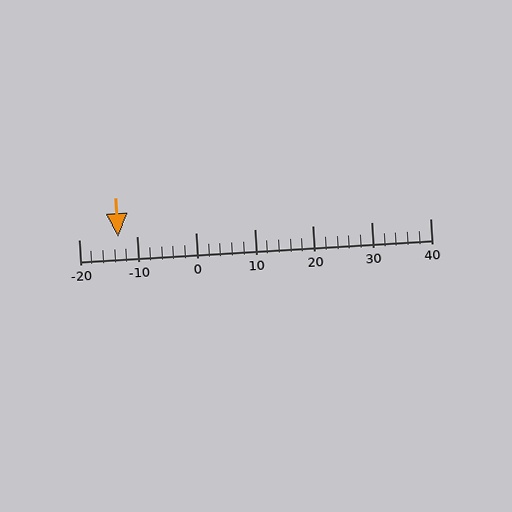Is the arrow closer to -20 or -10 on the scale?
The arrow is closer to -10.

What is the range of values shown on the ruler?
The ruler shows values from -20 to 40.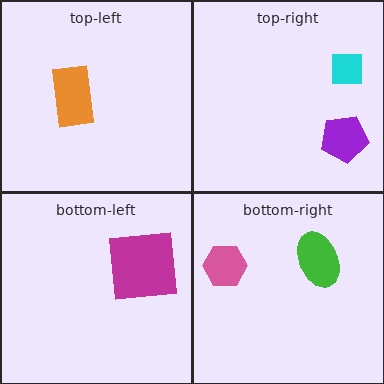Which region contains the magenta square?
The bottom-left region.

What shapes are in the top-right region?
The purple pentagon, the cyan square.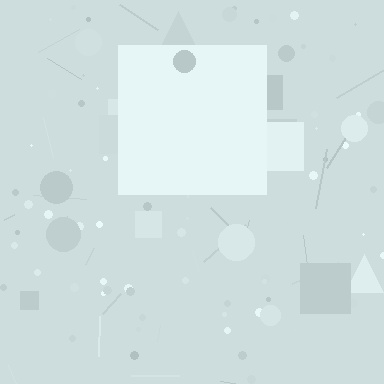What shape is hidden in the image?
A square is hidden in the image.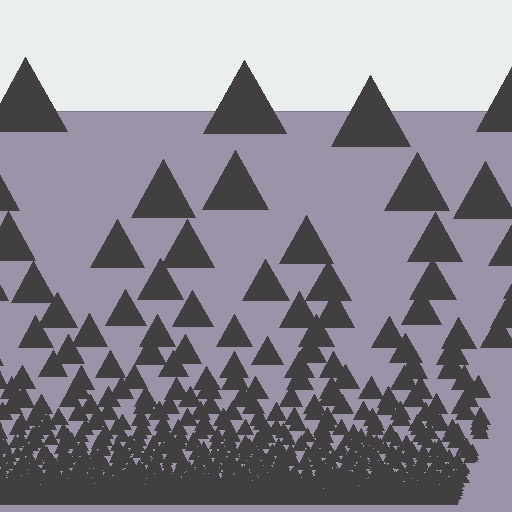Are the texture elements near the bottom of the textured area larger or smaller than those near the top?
Smaller. The gradient is inverted — elements near the bottom are smaller and denser.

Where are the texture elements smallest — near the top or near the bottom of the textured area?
Near the bottom.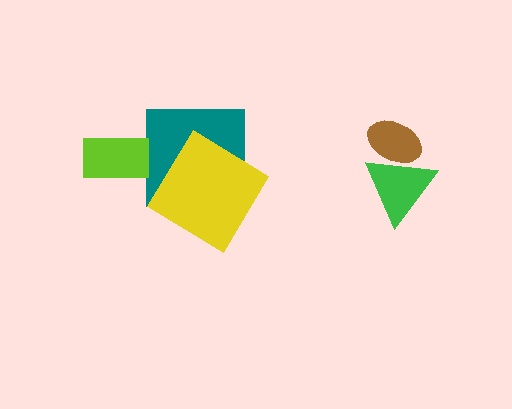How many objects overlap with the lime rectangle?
0 objects overlap with the lime rectangle.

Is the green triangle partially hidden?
No, no other shape covers it.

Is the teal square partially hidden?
Yes, it is partially covered by another shape.